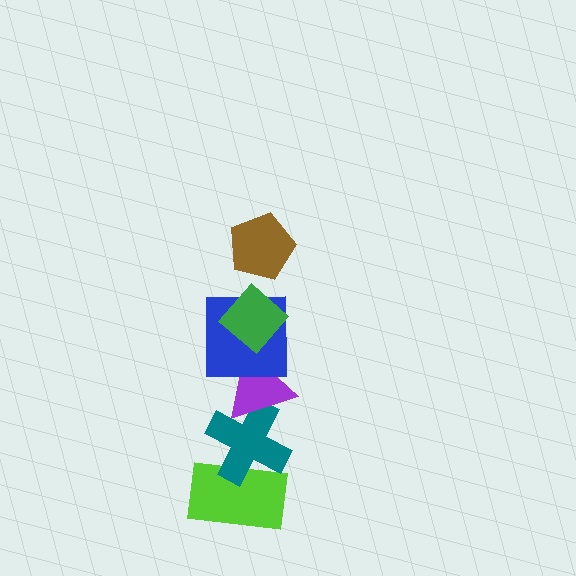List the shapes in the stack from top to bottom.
From top to bottom: the brown pentagon, the green diamond, the blue square, the purple triangle, the teal cross, the lime rectangle.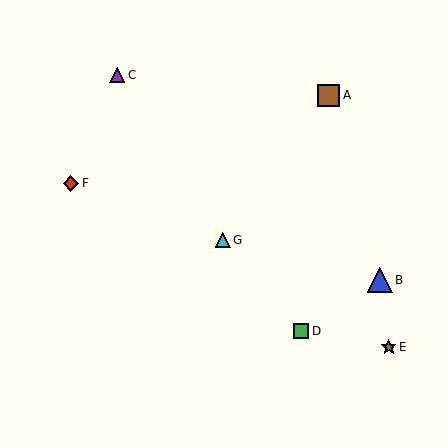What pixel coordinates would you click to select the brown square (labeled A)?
Click at (329, 95) to select the brown square A.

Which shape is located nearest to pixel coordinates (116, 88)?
The purple triangle (labeled C) at (117, 75) is nearest to that location.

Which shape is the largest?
The blue triangle (labeled B) is the largest.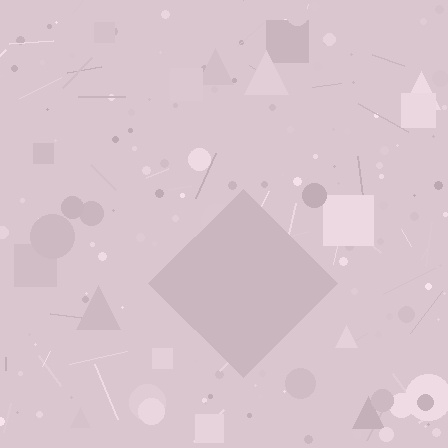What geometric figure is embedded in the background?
A diamond is embedded in the background.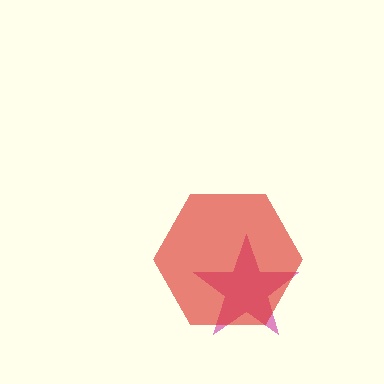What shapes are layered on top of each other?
The layered shapes are: a magenta star, a red hexagon.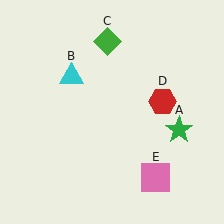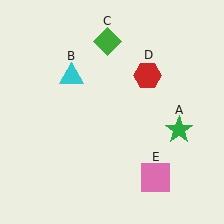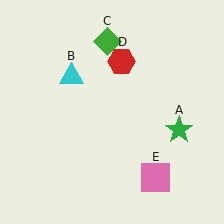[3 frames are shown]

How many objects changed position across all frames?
1 object changed position: red hexagon (object D).